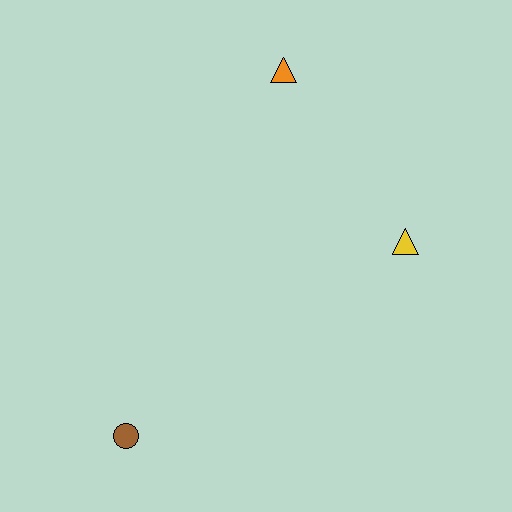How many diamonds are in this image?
There are no diamonds.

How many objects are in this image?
There are 3 objects.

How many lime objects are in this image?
There are no lime objects.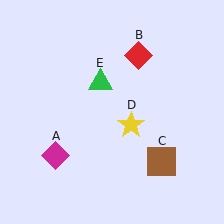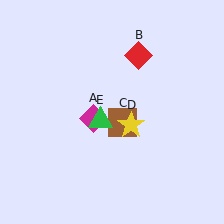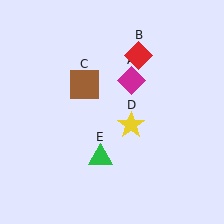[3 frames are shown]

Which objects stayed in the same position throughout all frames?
Red diamond (object B) and yellow star (object D) remained stationary.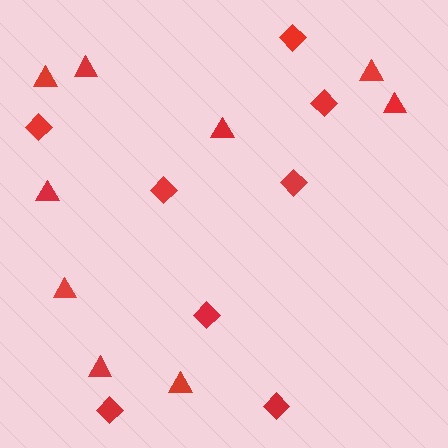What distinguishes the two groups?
There are 2 groups: one group of diamonds (8) and one group of triangles (9).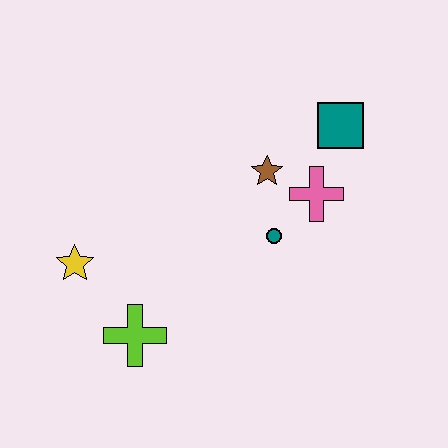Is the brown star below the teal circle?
No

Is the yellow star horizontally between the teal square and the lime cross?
No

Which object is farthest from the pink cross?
The yellow star is farthest from the pink cross.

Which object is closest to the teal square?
The pink cross is closest to the teal square.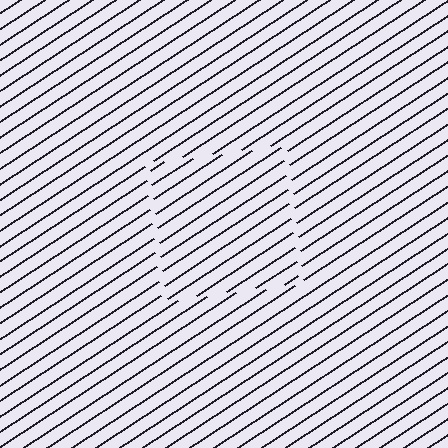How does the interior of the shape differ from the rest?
The interior of the shape contains the same grating, shifted by half a period — the contour is defined by the phase discontinuity where line-ends from the inner and outer gratings abut.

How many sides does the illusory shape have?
4 sides — the line-ends trace a square.